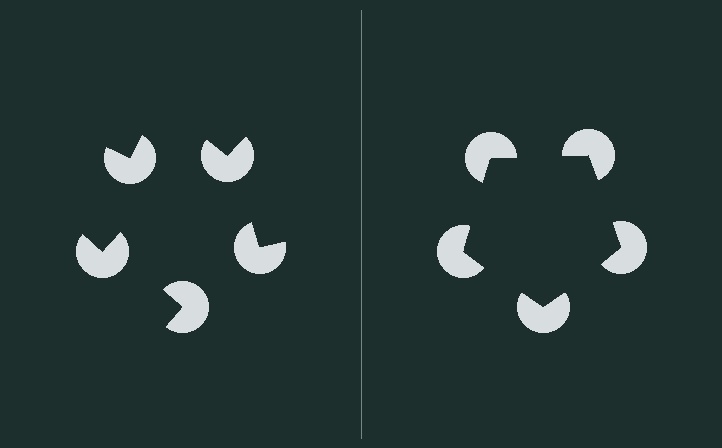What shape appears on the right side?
An illusory pentagon.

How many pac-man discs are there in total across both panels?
10 — 5 on each side.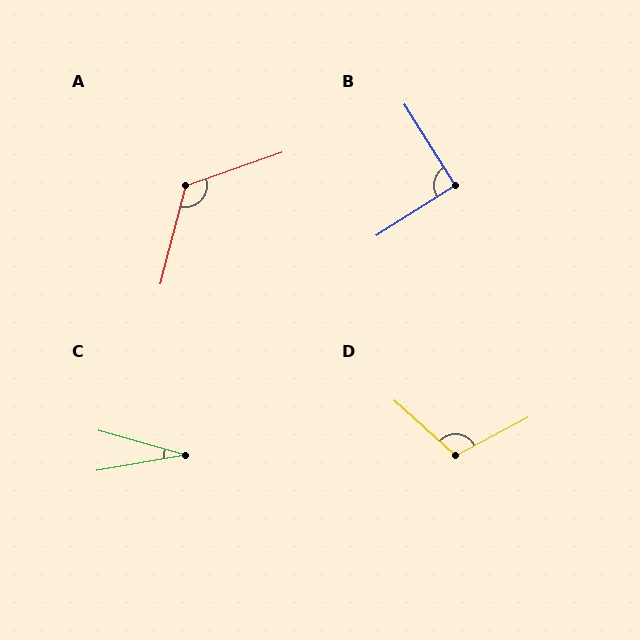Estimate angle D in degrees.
Approximately 110 degrees.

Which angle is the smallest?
C, at approximately 25 degrees.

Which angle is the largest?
A, at approximately 124 degrees.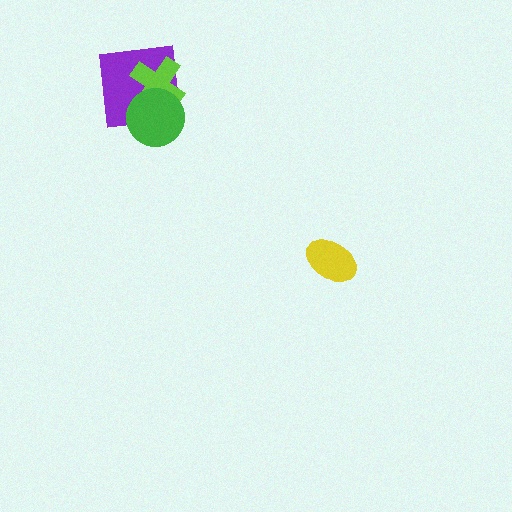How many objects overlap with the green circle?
2 objects overlap with the green circle.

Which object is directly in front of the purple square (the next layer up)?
The lime cross is directly in front of the purple square.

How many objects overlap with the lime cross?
2 objects overlap with the lime cross.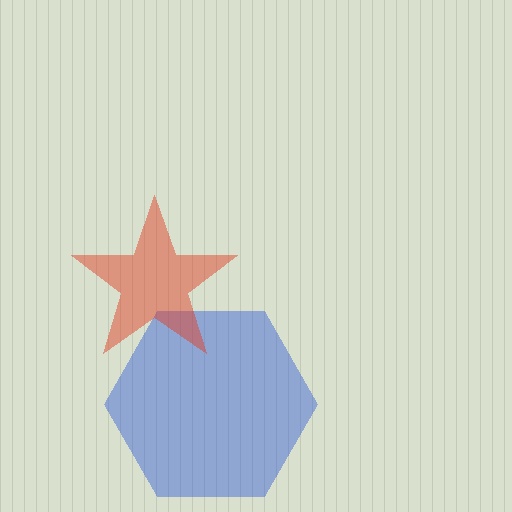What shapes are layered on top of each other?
The layered shapes are: a blue hexagon, a red star.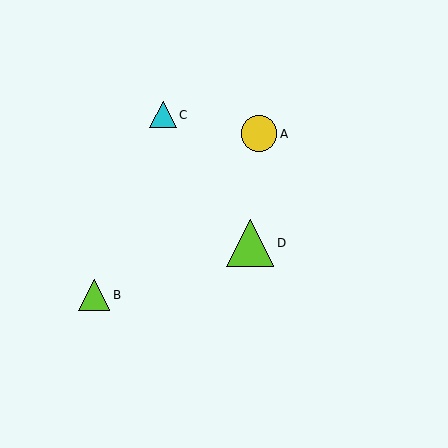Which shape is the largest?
The lime triangle (labeled D) is the largest.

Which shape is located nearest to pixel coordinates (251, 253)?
The lime triangle (labeled D) at (250, 243) is nearest to that location.